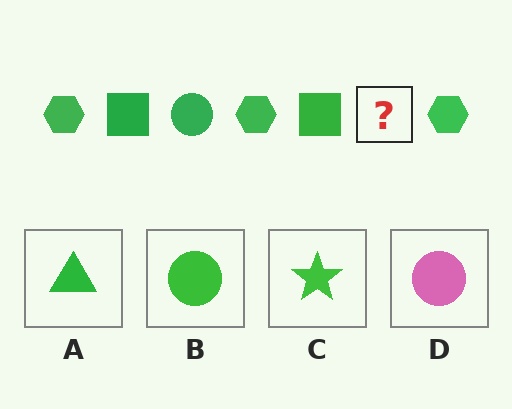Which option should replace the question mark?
Option B.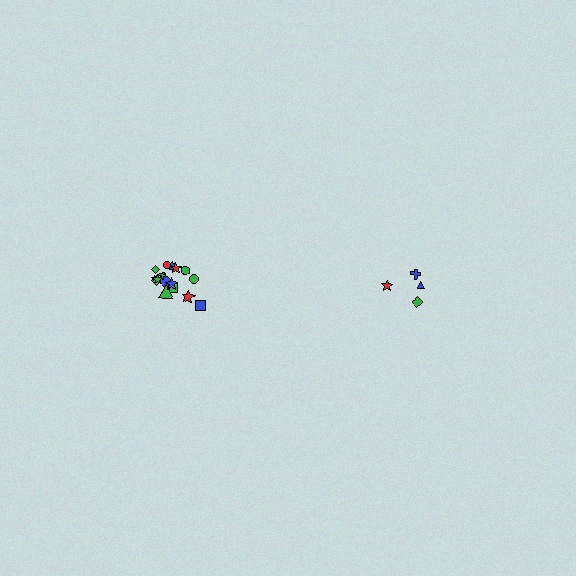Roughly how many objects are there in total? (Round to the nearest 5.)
Roughly 20 objects in total.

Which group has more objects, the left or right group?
The left group.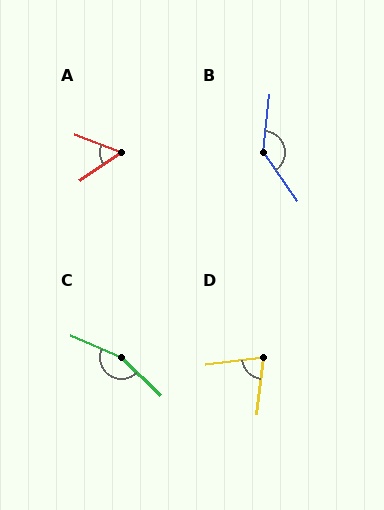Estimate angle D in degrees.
Approximately 77 degrees.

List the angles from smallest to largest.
A (56°), D (77°), B (138°), C (159°).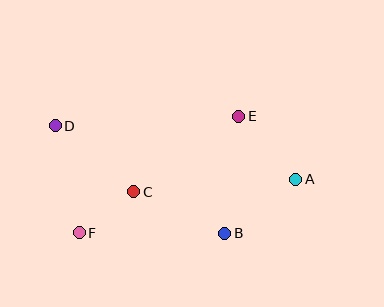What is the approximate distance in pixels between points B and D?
The distance between B and D is approximately 201 pixels.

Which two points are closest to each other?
Points C and F are closest to each other.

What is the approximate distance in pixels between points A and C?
The distance between A and C is approximately 162 pixels.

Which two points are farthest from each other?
Points A and D are farthest from each other.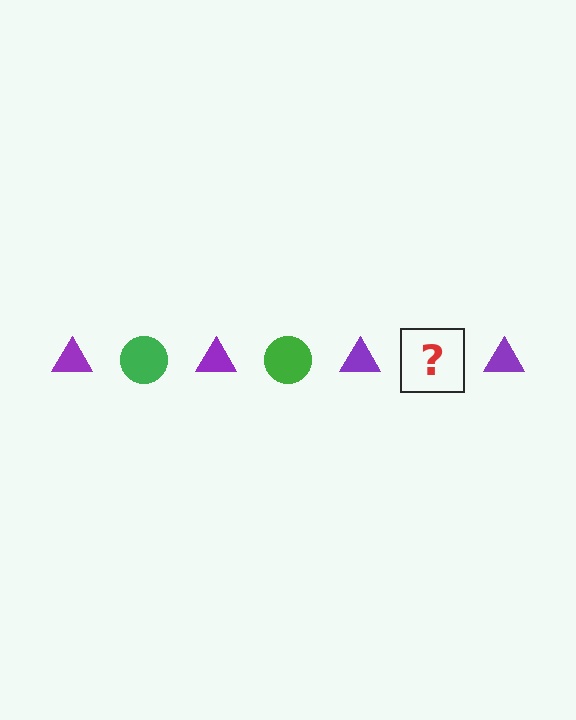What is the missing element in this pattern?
The missing element is a green circle.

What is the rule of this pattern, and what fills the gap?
The rule is that the pattern alternates between purple triangle and green circle. The gap should be filled with a green circle.